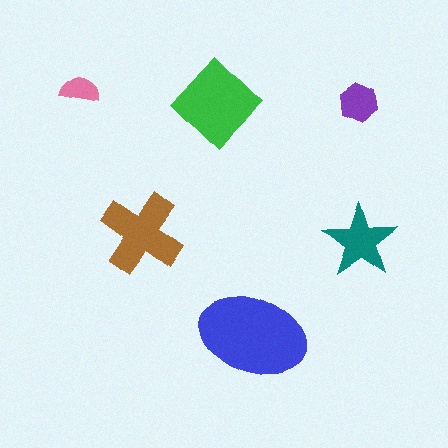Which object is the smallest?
The pink semicircle.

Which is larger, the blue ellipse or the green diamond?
The blue ellipse.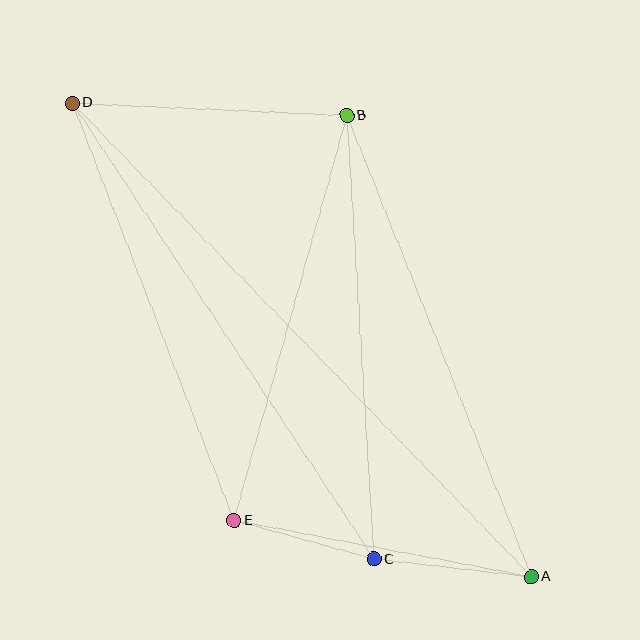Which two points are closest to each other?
Points C and E are closest to each other.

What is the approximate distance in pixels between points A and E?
The distance between A and E is approximately 302 pixels.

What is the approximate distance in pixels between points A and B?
The distance between A and B is approximately 497 pixels.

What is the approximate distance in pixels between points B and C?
The distance between B and C is approximately 445 pixels.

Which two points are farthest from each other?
Points A and D are farthest from each other.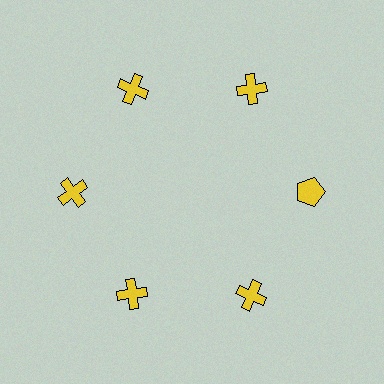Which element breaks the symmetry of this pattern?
The yellow pentagon at roughly the 3 o'clock position breaks the symmetry. All other shapes are yellow crosses.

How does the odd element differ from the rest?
It has a different shape: pentagon instead of cross.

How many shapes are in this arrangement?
There are 6 shapes arranged in a ring pattern.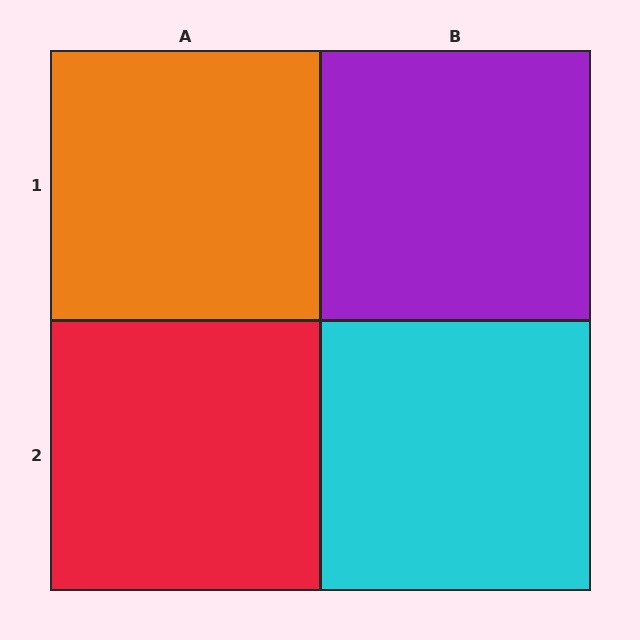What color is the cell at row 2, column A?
Red.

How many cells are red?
1 cell is red.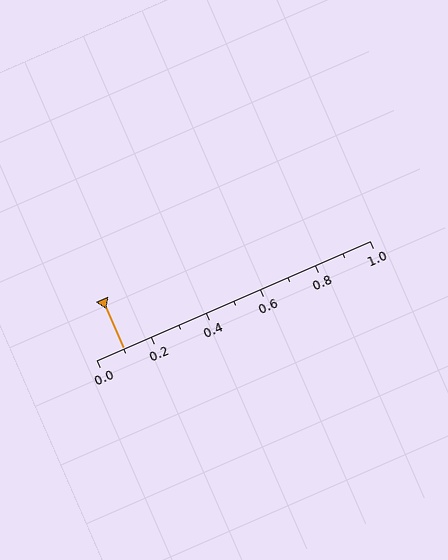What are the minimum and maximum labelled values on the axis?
The axis runs from 0.0 to 1.0.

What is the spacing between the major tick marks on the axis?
The major ticks are spaced 0.2 apart.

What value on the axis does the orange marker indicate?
The marker indicates approximately 0.1.